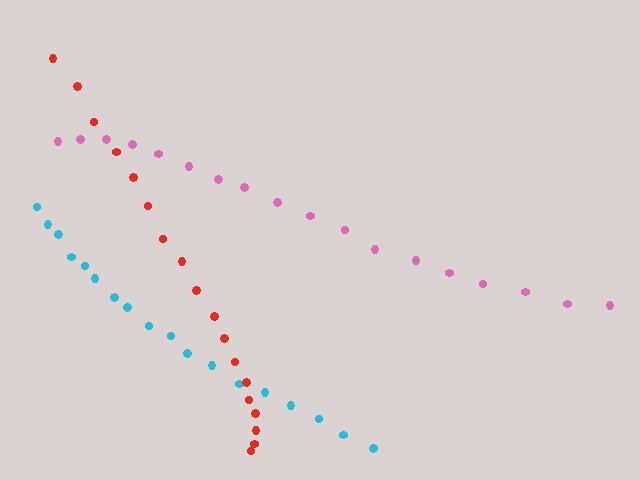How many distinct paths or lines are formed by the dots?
There are 3 distinct paths.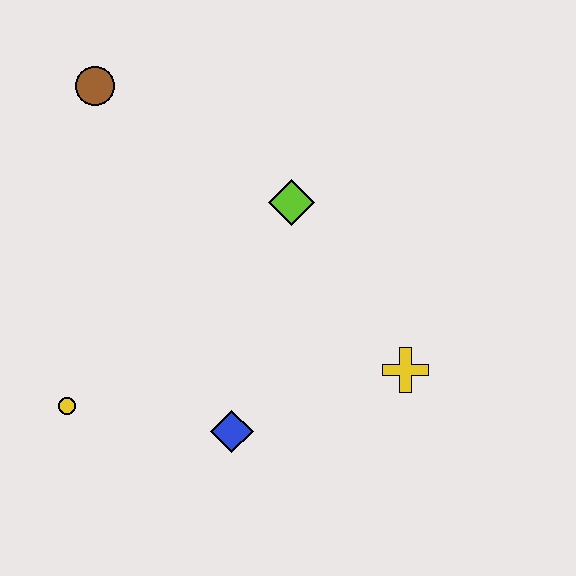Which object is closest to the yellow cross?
The blue diamond is closest to the yellow cross.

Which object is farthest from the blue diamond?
The brown circle is farthest from the blue diamond.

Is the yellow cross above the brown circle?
No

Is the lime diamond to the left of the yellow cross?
Yes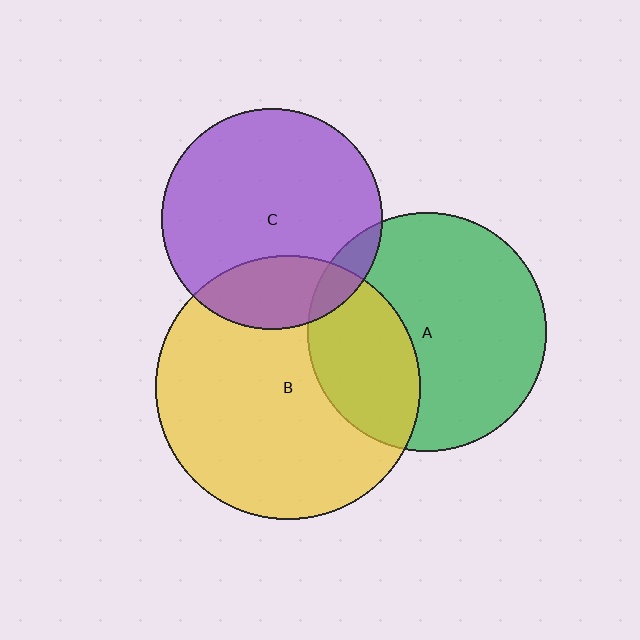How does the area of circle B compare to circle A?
Approximately 1.2 times.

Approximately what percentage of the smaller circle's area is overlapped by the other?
Approximately 10%.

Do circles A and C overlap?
Yes.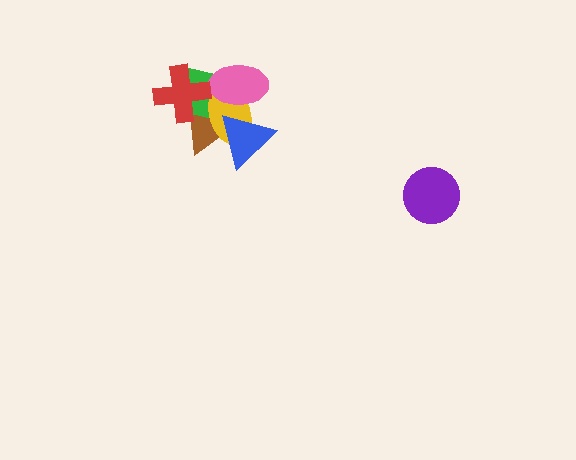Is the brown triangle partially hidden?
Yes, it is partially covered by another shape.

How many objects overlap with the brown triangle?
5 objects overlap with the brown triangle.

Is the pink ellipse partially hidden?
Yes, it is partially covered by another shape.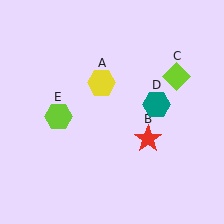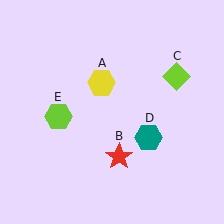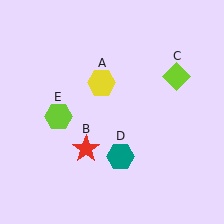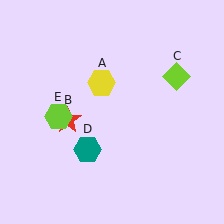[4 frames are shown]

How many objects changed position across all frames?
2 objects changed position: red star (object B), teal hexagon (object D).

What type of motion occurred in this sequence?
The red star (object B), teal hexagon (object D) rotated clockwise around the center of the scene.